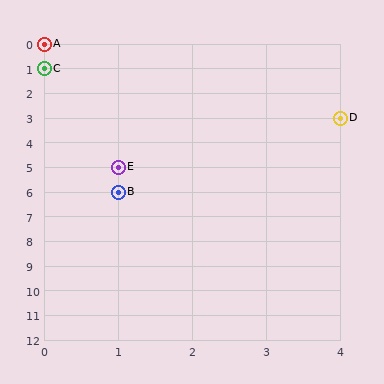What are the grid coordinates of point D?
Point D is at grid coordinates (4, 3).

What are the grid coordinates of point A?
Point A is at grid coordinates (0, 0).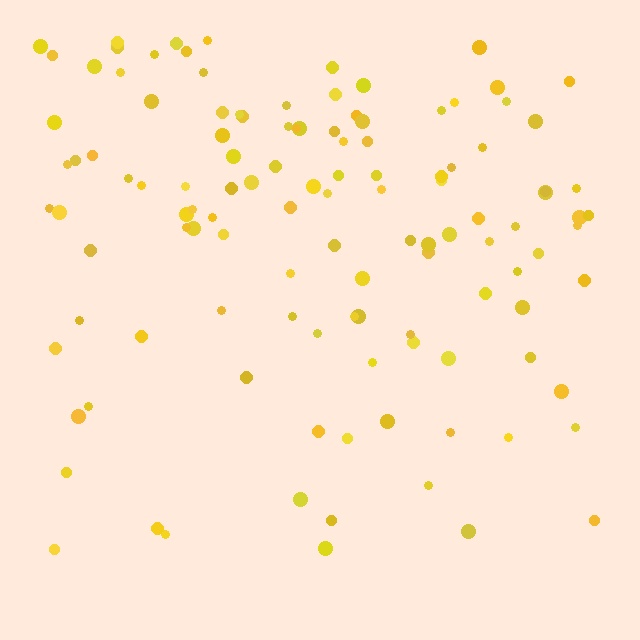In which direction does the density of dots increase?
From bottom to top, with the top side densest.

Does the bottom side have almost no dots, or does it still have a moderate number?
Still a moderate number, just noticeably fewer than the top.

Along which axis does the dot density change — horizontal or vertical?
Vertical.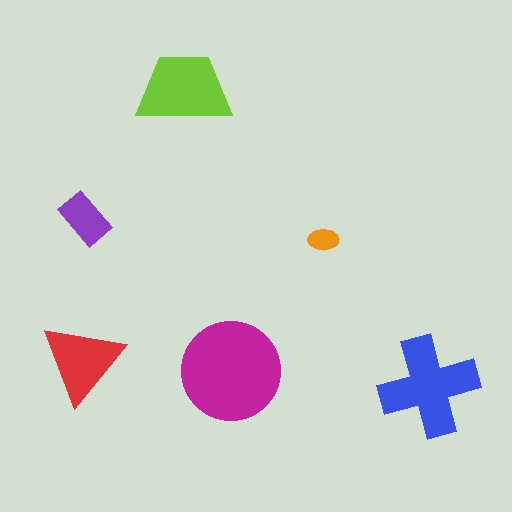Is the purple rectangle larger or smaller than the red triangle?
Smaller.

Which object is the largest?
The magenta circle.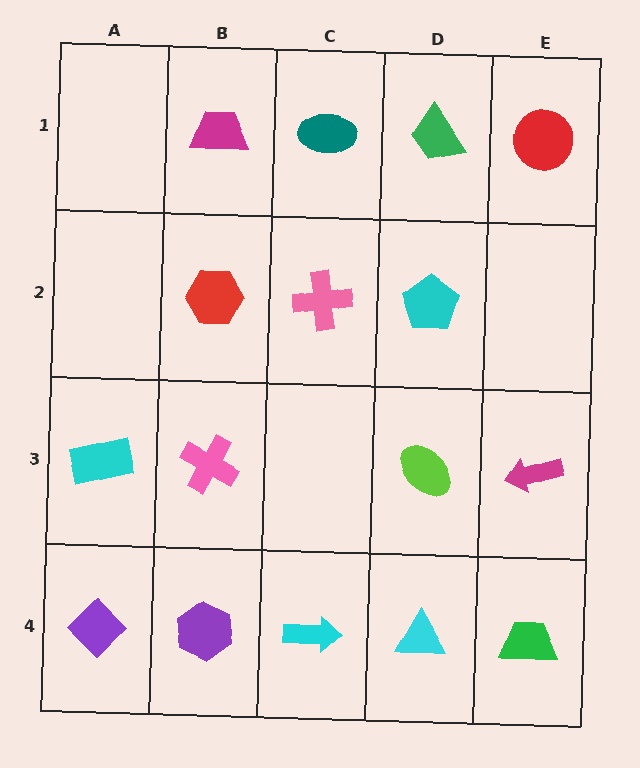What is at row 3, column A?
A cyan rectangle.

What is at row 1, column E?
A red circle.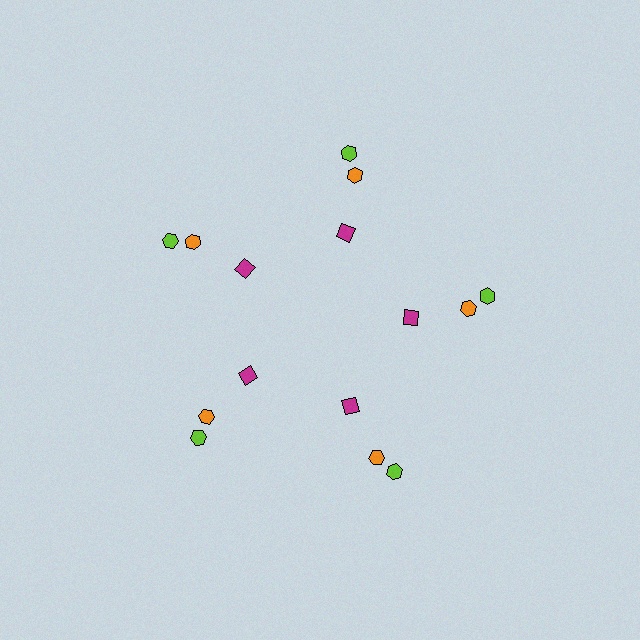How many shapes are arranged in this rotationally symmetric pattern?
There are 15 shapes, arranged in 5 groups of 3.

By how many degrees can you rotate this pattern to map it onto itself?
The pattern maps onto itself every 72 degrees of rotation.